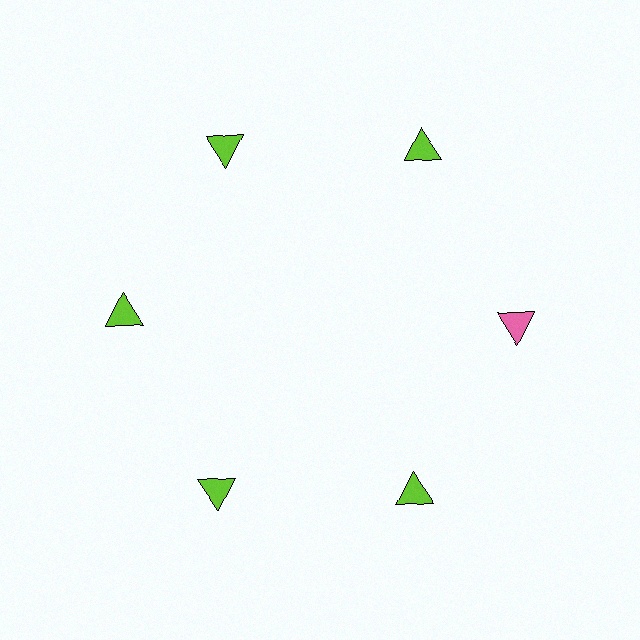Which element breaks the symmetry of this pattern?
The pink triangle at roughly the 3 o'clock position breaks the symmetry. All other shapes are lime triangles.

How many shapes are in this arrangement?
There are 6 shapes arranged in a ring pattern.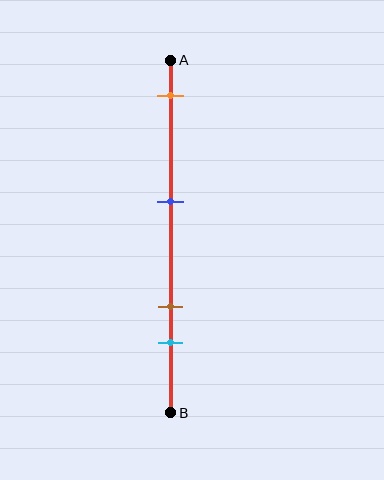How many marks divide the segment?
There are 4 marks dividing the segment.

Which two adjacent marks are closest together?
The brown and cyan marks are the closest adjacent pair.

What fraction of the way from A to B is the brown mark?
The brown mark is approximately 70% (0.7) of the way from A to B.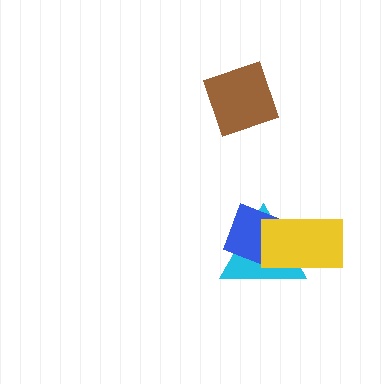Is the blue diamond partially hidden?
Yes, it is partially covered by another shape.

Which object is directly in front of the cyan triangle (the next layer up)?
The blue diamond is directly in front of the cyan triangle.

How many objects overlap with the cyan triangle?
2 objects overlap with the cyan triangle.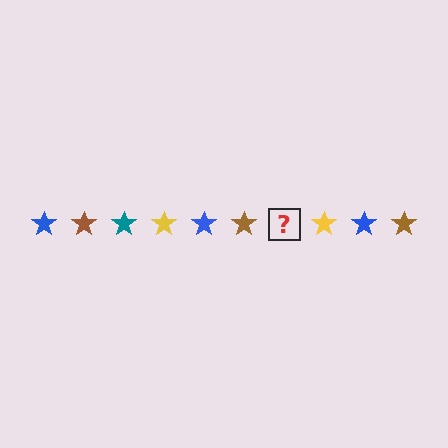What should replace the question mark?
The question mark should be replaced with a teal star.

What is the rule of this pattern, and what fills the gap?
The rule is that the pattern cycles through blue, brown, teal, yellow stars. The gap should be filled with a teal star.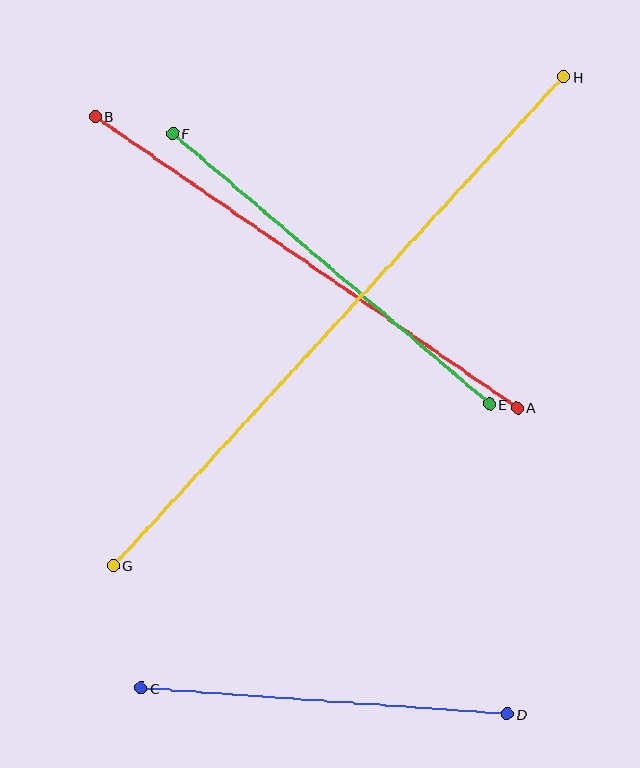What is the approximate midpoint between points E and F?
The midpoint is at approximately (331, 269) pixels.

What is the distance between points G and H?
The distance is approximately 665 pixels.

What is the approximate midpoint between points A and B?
The midpoint is at approximately (306, 262) pixels.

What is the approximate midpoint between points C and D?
The midpoint is at approximately (324, 701) pixels.